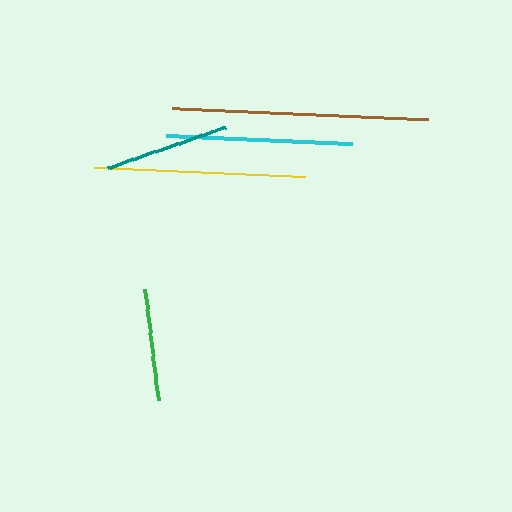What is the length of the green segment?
The green segment is approximately 112 pixels long.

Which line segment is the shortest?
The green line is the shortest at approximately 112 pixels.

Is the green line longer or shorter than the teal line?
The teal line is longer than the green line.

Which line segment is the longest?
The brown line is the longest at approximately 256 pixels.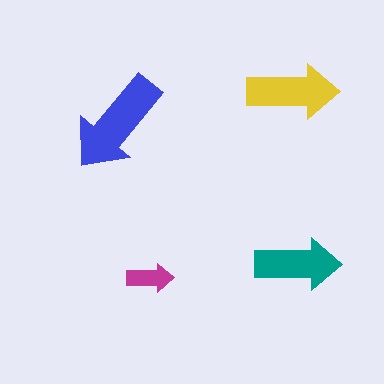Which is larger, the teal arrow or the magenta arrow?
The teal one.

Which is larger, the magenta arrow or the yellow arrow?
The yellow one.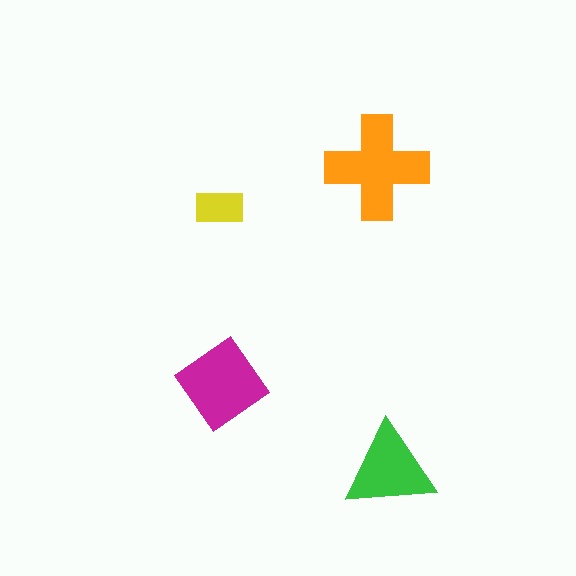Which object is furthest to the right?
The green triangle is rightmost.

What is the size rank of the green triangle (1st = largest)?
3rd.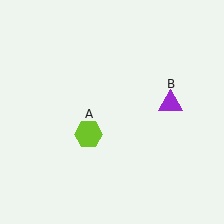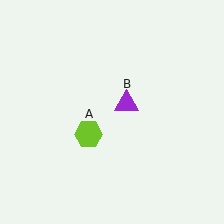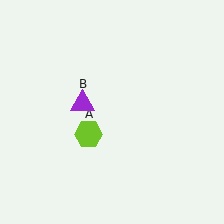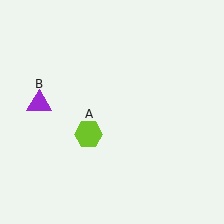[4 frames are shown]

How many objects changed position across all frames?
1 object changed position: purple triangle (object B).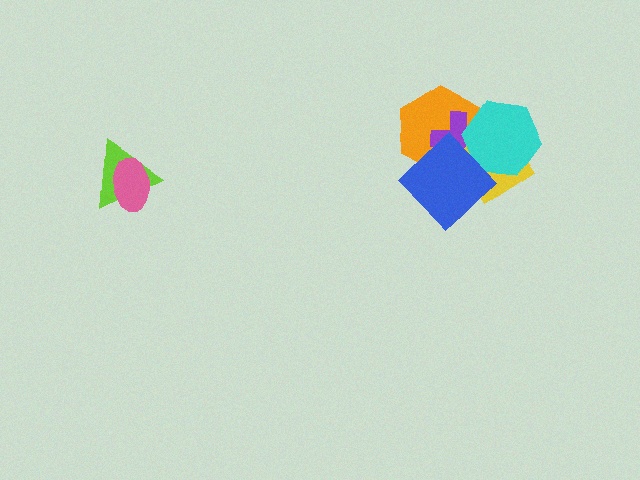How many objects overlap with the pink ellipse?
1 object overlaps with the pink ellipse.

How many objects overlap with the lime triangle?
1 object overlaps with the lime triangle.